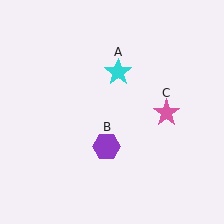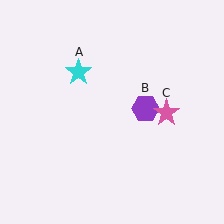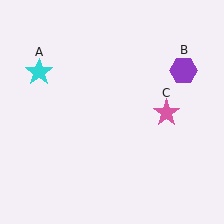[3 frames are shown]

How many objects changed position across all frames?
2 objects changed position: cyan star (object A), purple hexagon (object B).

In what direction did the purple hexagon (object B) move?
The purple hexagon (object B) moved up and to the right.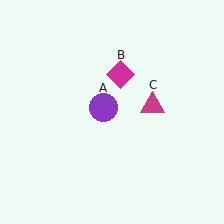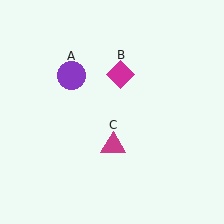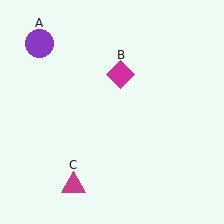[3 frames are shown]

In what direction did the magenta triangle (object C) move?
The magenta triangle (object C) moved down and to the left.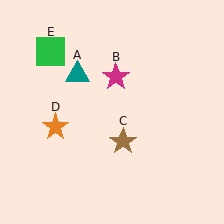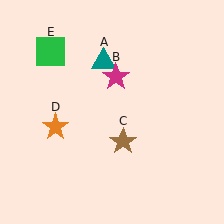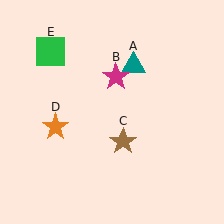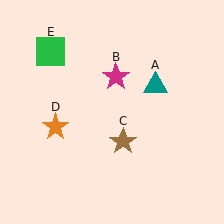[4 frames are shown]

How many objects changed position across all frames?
1 object changed position: teal triangle (object A).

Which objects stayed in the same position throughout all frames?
Magenta star (object B) and brown star (object C) and orange star (object D) and green square (object E) remained stationary.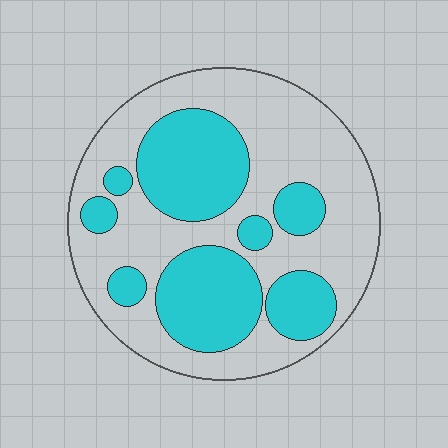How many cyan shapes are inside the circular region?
8.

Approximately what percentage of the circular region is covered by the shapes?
Approximately 40%.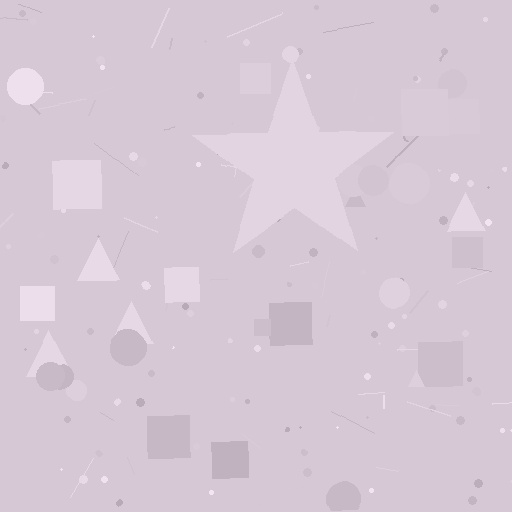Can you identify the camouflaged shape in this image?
The camouflaged shape is a star.